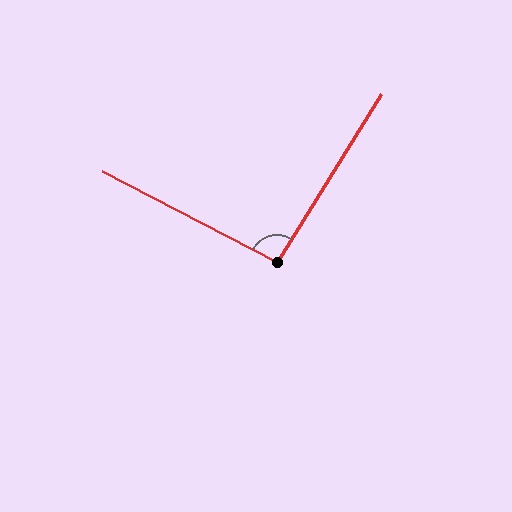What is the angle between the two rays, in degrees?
Approximately 94 degrees.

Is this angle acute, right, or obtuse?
It is approximately a right angle.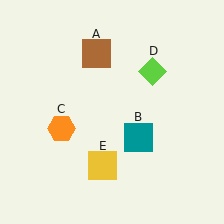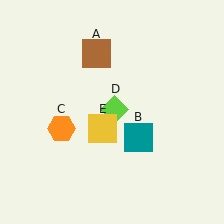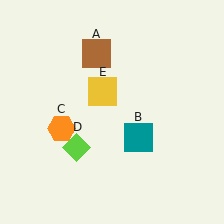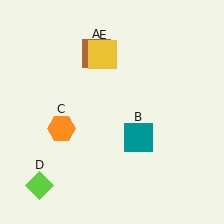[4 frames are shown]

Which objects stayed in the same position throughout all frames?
Brown square (object A) and teal square (object B) and orange hexagon (object C) remained stationary.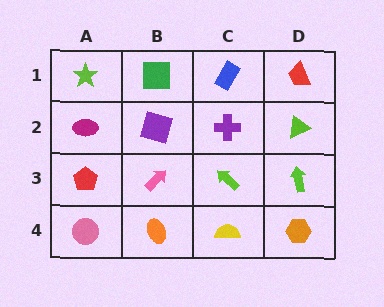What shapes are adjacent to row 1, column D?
A lime triangle (row 2, column D), a blue rectangle (row 1, column C).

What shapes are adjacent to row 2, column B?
A green square (row 1, column B), a pink arrow (row 3, column B), a magenta ellipse (row 2, column A), a purple cross (row 2, column C).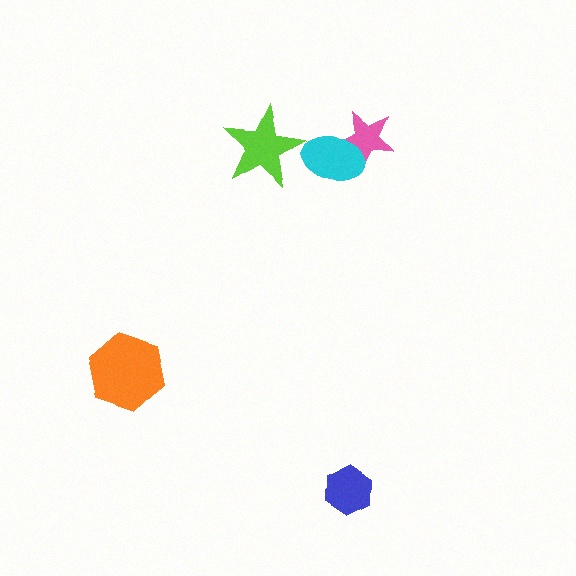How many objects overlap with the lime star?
0 objects overlap with the lime star.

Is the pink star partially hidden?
Yes, it is partially covered by another shape.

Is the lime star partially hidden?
No, no other shape covers it.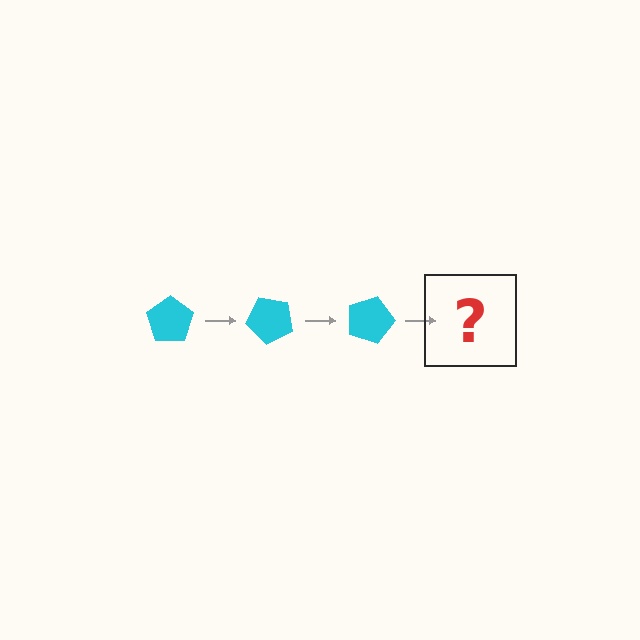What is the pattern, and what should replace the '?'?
The pattern is that the pentagon rotates 45 degrees each step. The '?' should be a cyan pentagon rotated 135 degrees.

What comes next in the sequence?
The next element should be a cyan pentagon rotated 135 degrees.